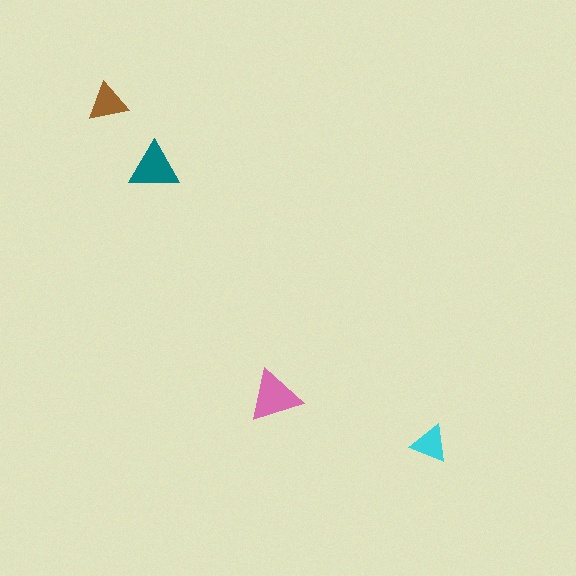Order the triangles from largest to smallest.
the pink one, the teal one, the brown one, the cyan one.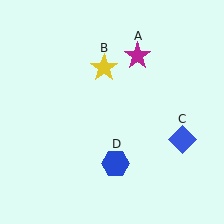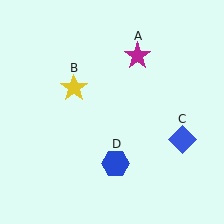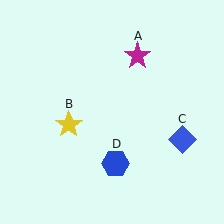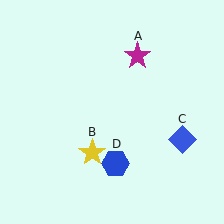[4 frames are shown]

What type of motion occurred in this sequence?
The yellow star (object B) rotated counterclockwise around the center of the scene.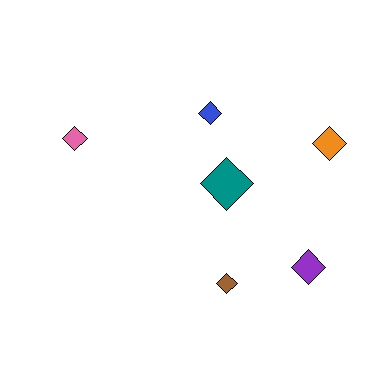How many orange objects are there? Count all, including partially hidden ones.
There is 1 orange object.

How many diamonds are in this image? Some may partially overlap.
There are 6 diamonds.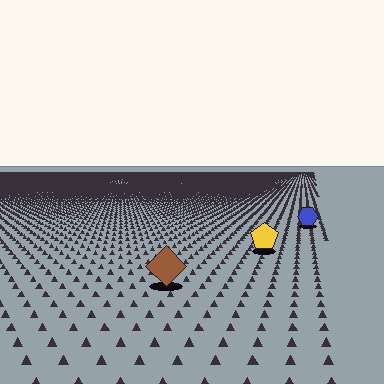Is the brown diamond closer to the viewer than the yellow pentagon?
Yes. The brown diamond is closer — you can tell from the texture gradient: the ground texture is coarser near it.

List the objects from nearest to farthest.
From nearest to farthest: the brown diamond, the yellow pentagon, the blue hexagon.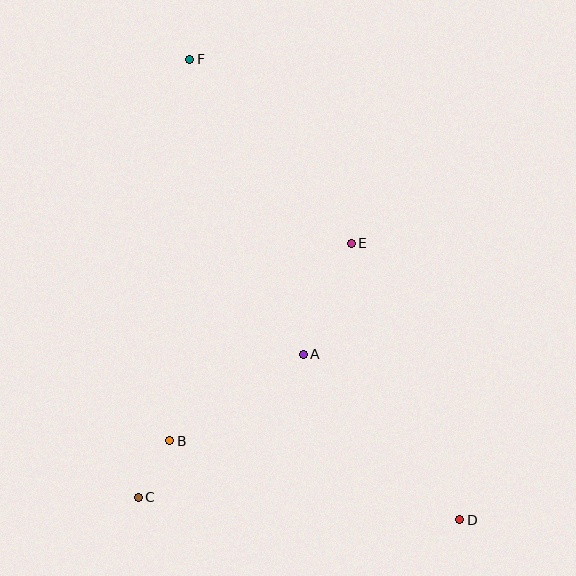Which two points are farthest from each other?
Points D and F are farthest from each other.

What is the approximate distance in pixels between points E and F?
The distance between E and F is approximately 245 pixels.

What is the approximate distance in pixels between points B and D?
The distance between B and D is approximately 301 pixels.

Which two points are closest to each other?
Points B and C are closest to each other.